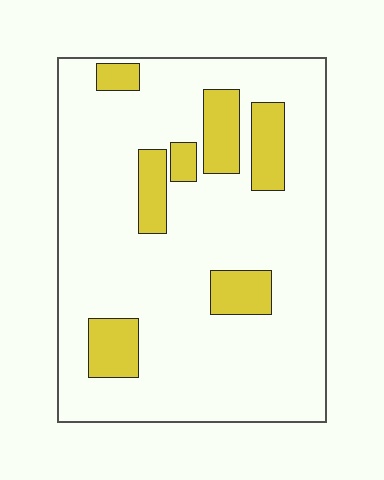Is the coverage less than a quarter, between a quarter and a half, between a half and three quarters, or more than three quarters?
Less than a quarter.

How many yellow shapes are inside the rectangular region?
7.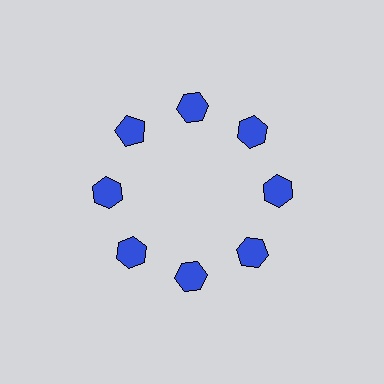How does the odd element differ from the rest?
It has a different shape: pentagon instead of hexagon.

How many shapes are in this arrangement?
There are 8 shapes arranged in a ring pattern.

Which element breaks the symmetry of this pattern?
The blue pentagon at roughly the 10 o'clock position breaks the symmetry. All other shapes are blue hexagons.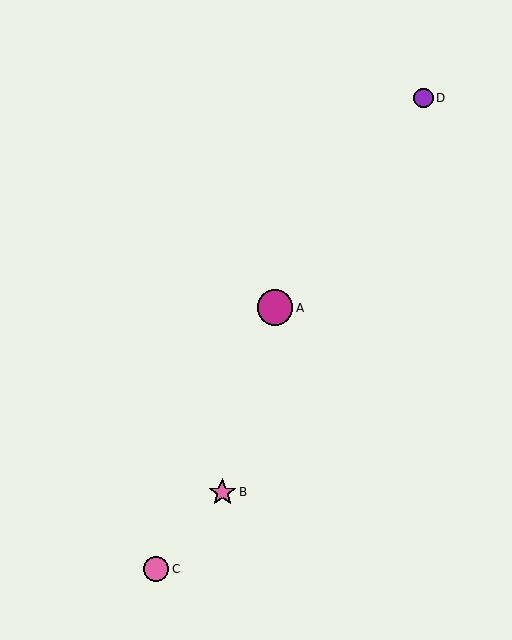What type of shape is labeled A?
Shape A is a magenta circle.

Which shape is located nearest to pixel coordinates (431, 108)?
The purple circle (labeled D) at (424, 98) is nearest to that location.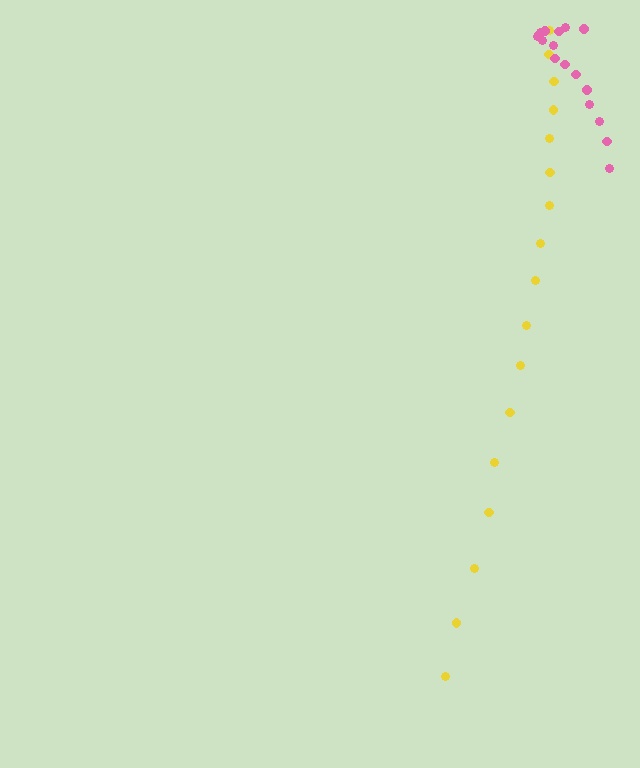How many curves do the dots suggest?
There are 2 distinct paths.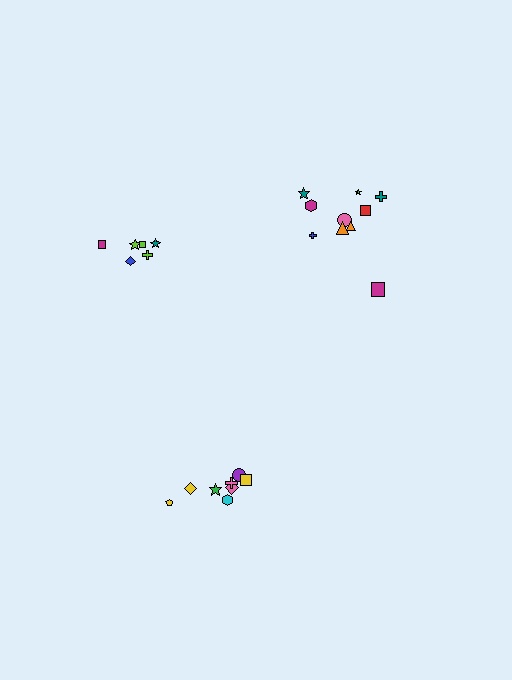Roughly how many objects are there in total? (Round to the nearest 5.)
Roughly 25 objects in total.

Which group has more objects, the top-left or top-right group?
The top-right group.